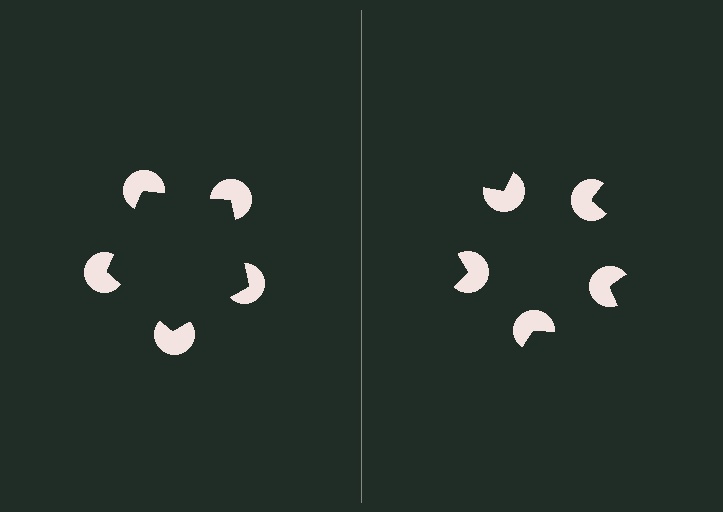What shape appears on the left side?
An illusory pentagon.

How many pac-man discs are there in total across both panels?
10 — 5 on each side.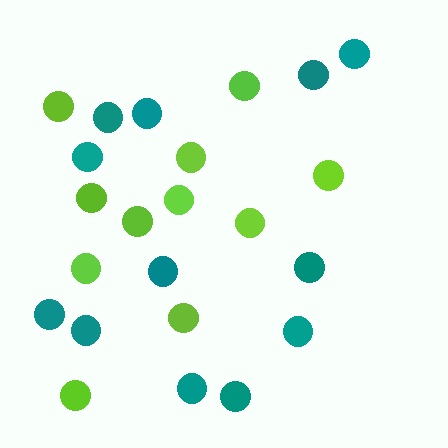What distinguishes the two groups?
There are 2 groups: one group of lime circles (11) and one group of teal circles (12).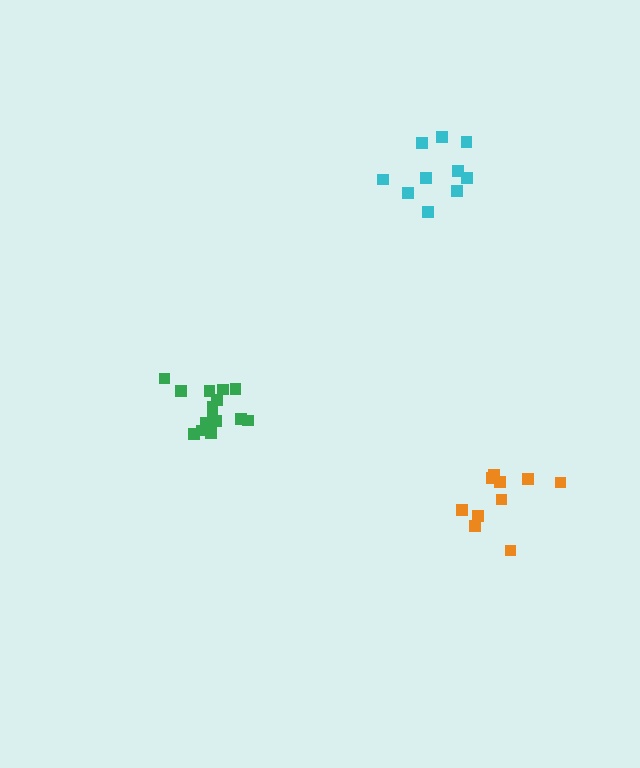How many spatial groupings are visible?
There are 3 spatial groupings.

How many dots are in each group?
Group 1: 10 dots, Group 2: 10 dots, Group 3: 15 dots (35 total).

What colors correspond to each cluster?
The clusters are colored: cyan, orange, green.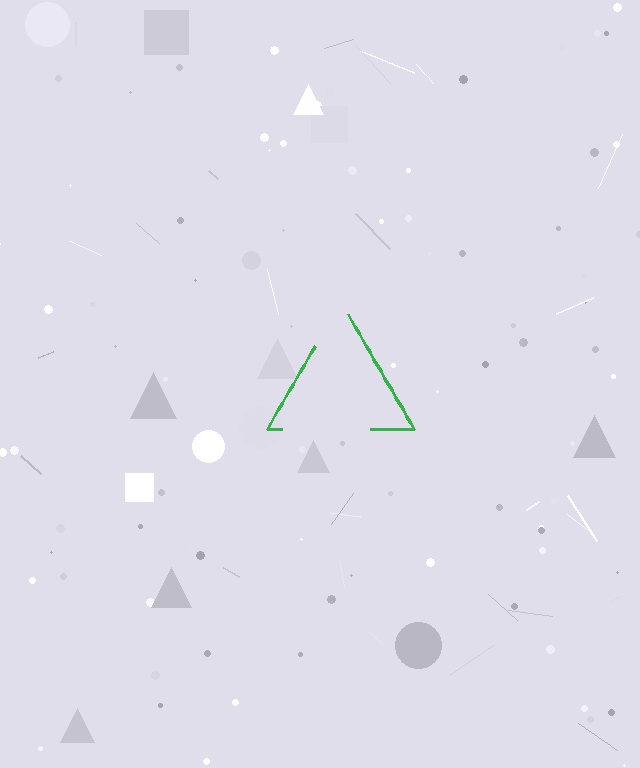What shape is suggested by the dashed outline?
The dashed outline suggests a triangle.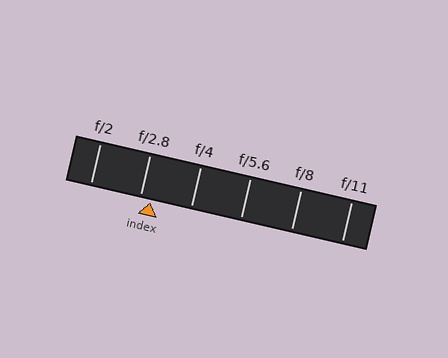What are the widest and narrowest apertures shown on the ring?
The widest aperture shown is f/2 and the narrowest is f/11.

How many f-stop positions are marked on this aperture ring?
There are 6 f-stop positions marked.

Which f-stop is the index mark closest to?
The index mark is closest to f/2.8.